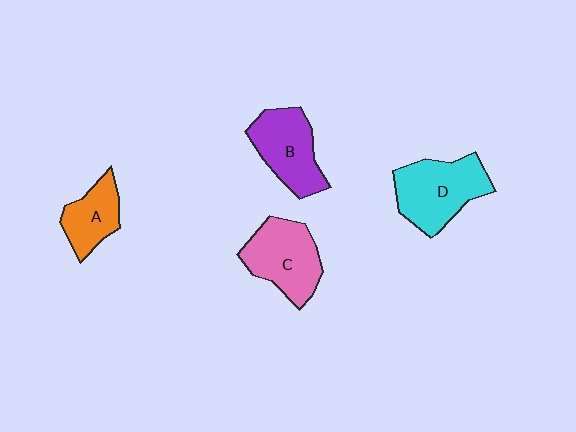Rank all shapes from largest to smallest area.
From largest to smallest: D (cyan), C (pink), B (purple), A (orange).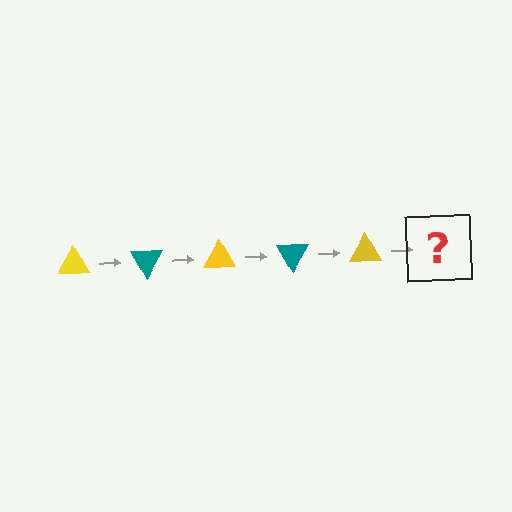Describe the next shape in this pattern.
It should be a teal triangle, rotated 300 degrees from the start.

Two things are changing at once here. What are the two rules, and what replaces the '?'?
The two rules are that it rotates 60 degrees each step and the color cycles through yellow and teal. The '?' should be a teal triangle, rotated 300 degrees from the start.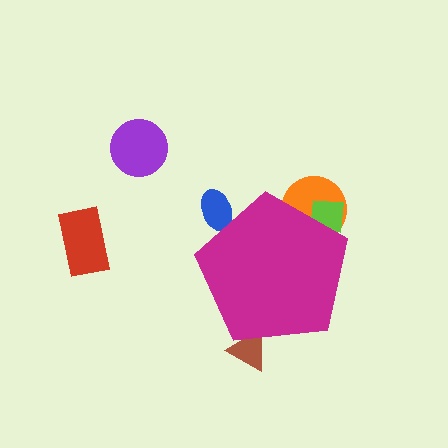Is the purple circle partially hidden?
No, the purple circle is fully visible.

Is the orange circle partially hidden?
Yes, the orange circle is partially hidden behind the magenta pentagon.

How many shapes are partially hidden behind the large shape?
4 shapes are partially hidden.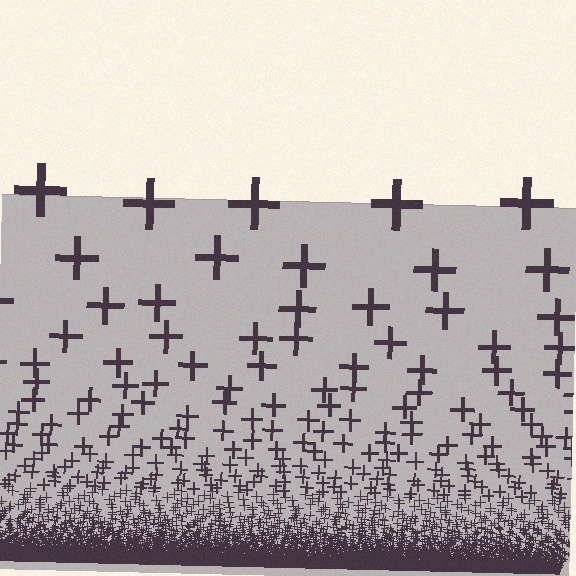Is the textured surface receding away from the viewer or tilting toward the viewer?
The surface appears to tilt toward the viewer. Texture elements get larger and sparser toward the top.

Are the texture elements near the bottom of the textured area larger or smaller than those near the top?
Smaller. The gradient is inverted — elements near the bottom are smaller and denser.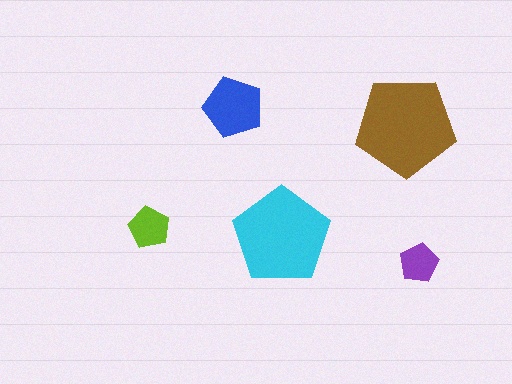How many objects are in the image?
There are 5 objects in the image.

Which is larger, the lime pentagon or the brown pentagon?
The brown one.